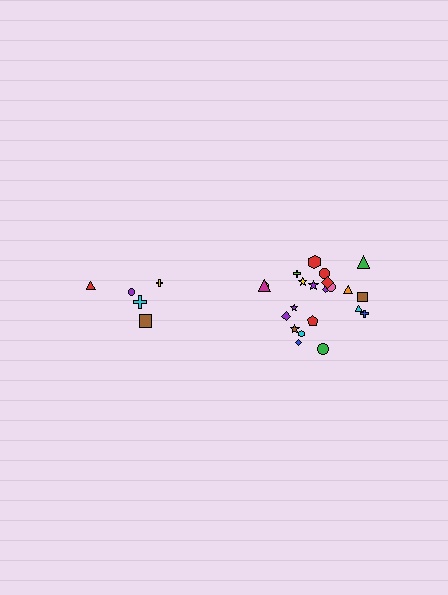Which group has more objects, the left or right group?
The right group.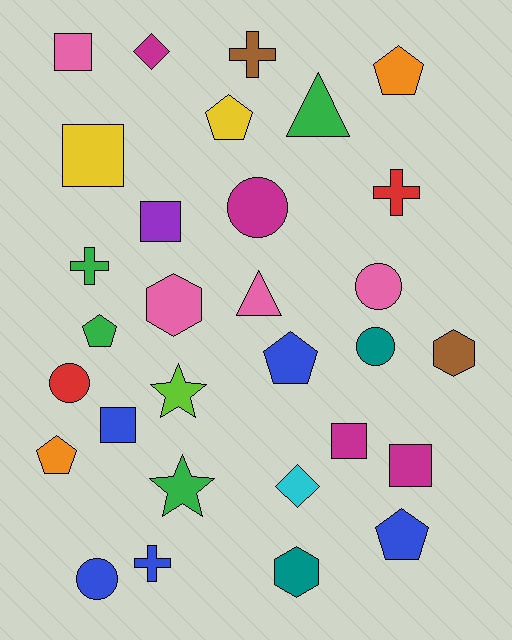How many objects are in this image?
There are 30 objects.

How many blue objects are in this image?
There are 5 blue objects.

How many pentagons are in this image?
There are 6 pentagons.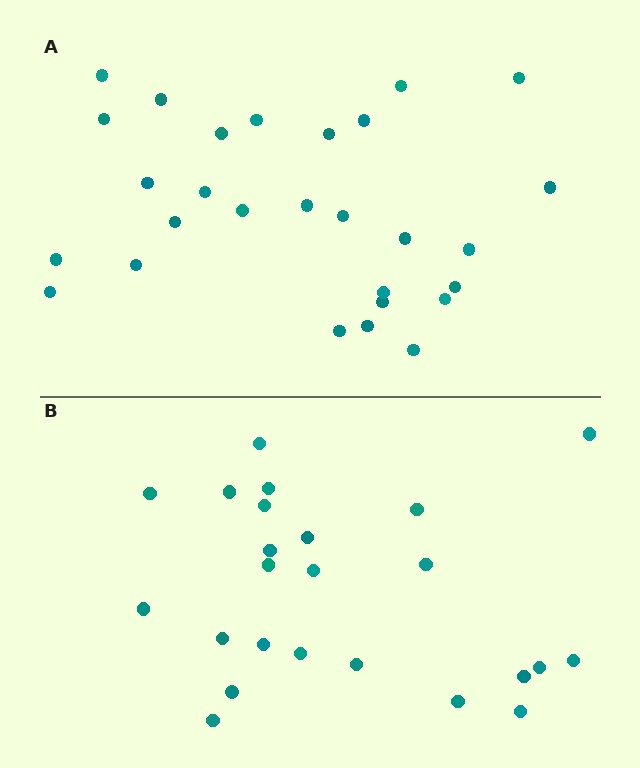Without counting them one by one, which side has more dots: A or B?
Region A (the top region) has more dots.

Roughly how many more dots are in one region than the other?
Region A has about 4 more dots than region B.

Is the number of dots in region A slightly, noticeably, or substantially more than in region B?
Region A has only slightly more — the two regions are fairly close. The ratio is roughly 1.2 to 1.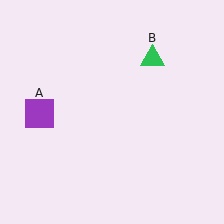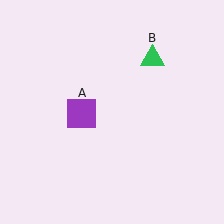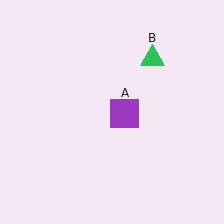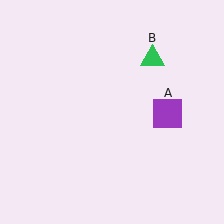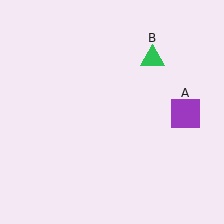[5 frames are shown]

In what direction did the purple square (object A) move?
The purple square (object A) moved right.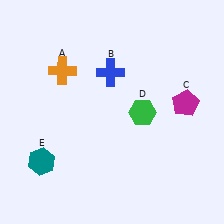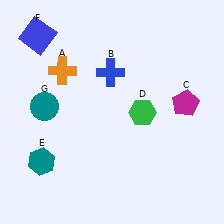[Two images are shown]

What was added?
A blue square (F), a teal circle (G) were added in Image 2.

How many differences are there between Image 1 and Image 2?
There are 2 differences between the two images.